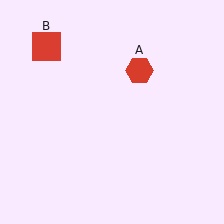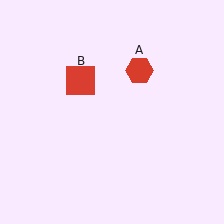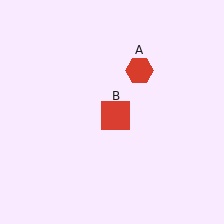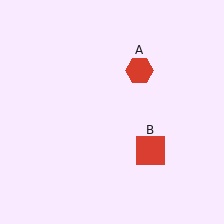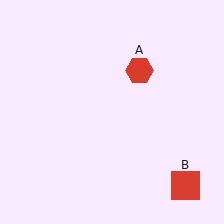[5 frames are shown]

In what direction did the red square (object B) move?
The red square (object B) moved down and to the right.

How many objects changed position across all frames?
1 object changed position: red square (object B).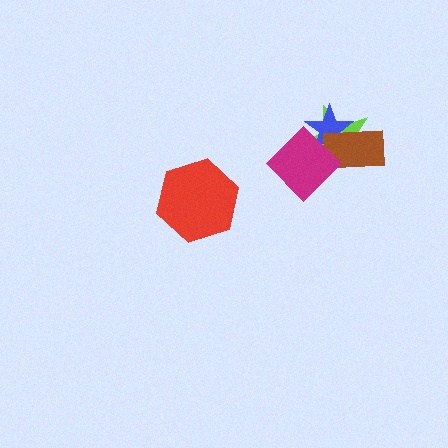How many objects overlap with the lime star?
3 objects overlap with the lime star.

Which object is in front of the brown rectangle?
The magenta diamond is in front of the brown rectangle.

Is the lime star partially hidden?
Yes, it is partially covered by another shape.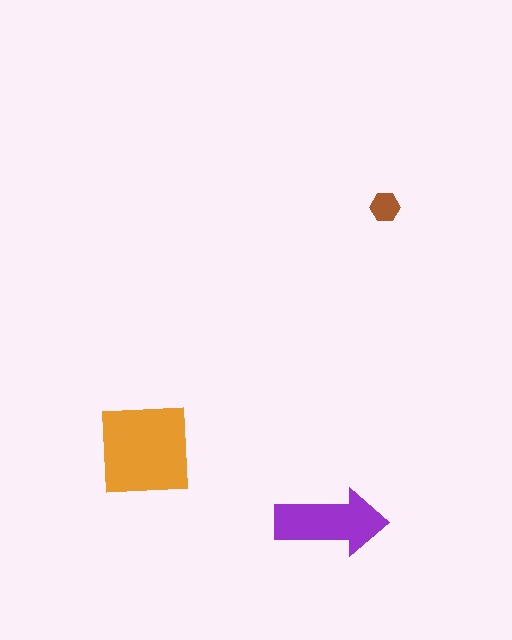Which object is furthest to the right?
The brown hexagon is rightmost.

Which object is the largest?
The orange square.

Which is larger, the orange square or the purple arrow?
The orange square.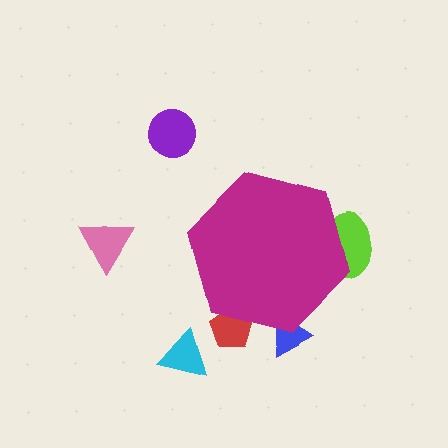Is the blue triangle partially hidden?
Yes, the blue triangle is partially hidden behind the magenta hexagon.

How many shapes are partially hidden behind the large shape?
3 shapes are partially hidden.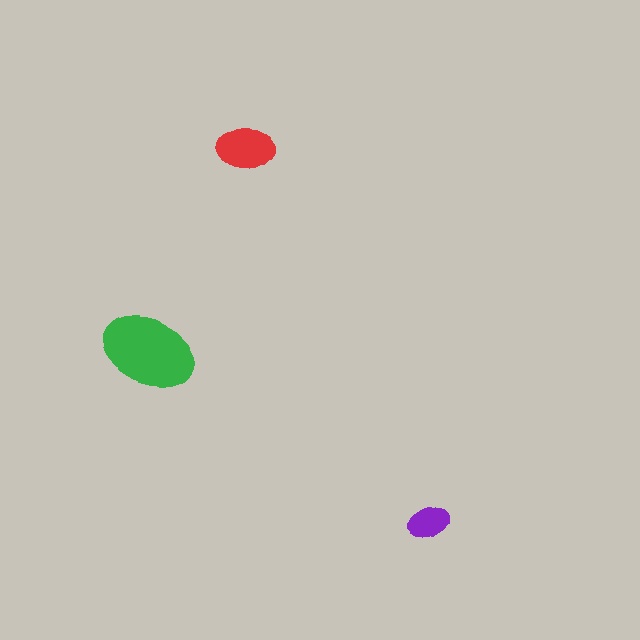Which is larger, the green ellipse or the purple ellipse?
The green one.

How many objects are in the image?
There are 3 objects in the image.